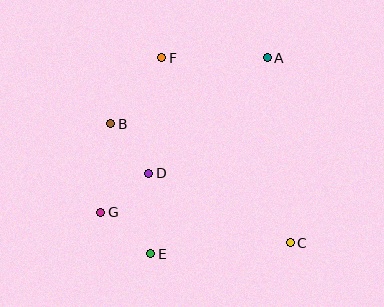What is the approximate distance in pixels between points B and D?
The distance between B and D is approximately 63 pixels.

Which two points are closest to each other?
Points D and G are closest to each other.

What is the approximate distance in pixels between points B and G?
The distance between B and G is approximately 89 pixels.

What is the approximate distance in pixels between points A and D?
The distance between A and D is approximately 165 pixels.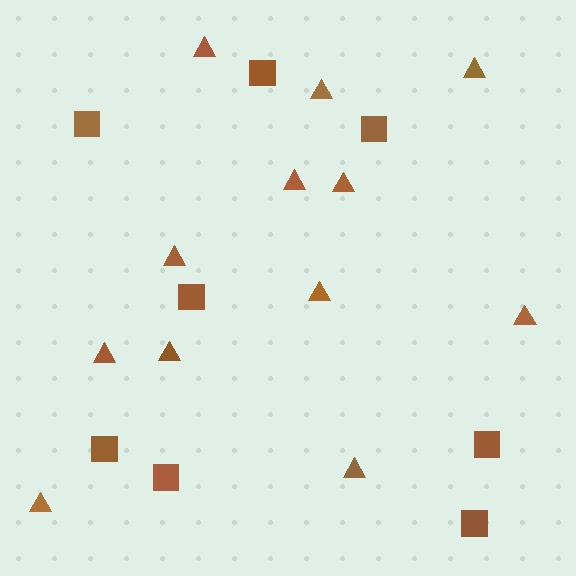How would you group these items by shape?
There are 2 groups: one group of squares (8) and one group of triangles (12).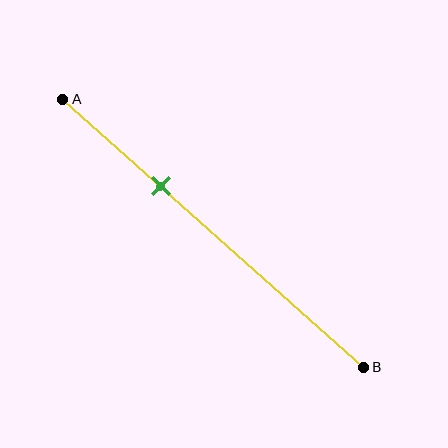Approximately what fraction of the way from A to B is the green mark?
The green mark is approximately 35% of the way from A to B.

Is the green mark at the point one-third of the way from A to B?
Yes, the mark is approximately at the one-third point.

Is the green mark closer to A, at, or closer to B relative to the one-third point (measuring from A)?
The green mark is approximately at the one-third point of segment AB.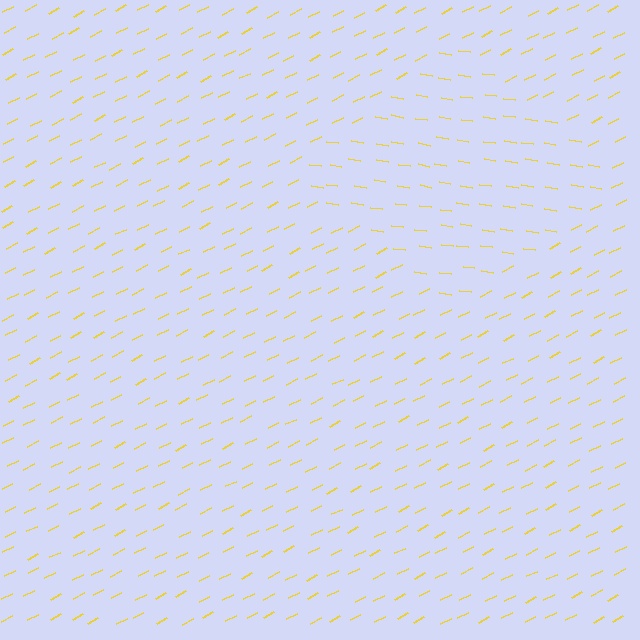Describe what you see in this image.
The image is filled with small yellow line segments. A diamond region in the image has lines oriented differently from the surrounding lines, creating a visible texture boundary.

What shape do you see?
I see a diamond.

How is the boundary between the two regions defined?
The boundary is defined purely by a change in line orientation (approximately 35 degrees difference). All lines are the same color and thickness.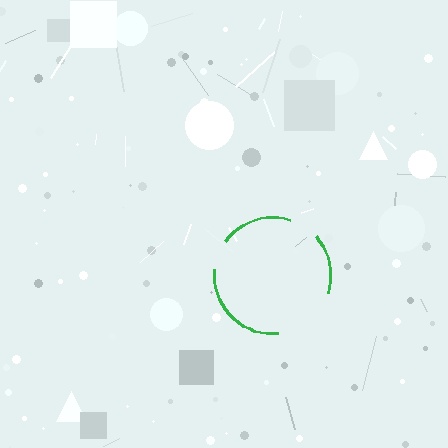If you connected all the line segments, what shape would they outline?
They would outline a circle.